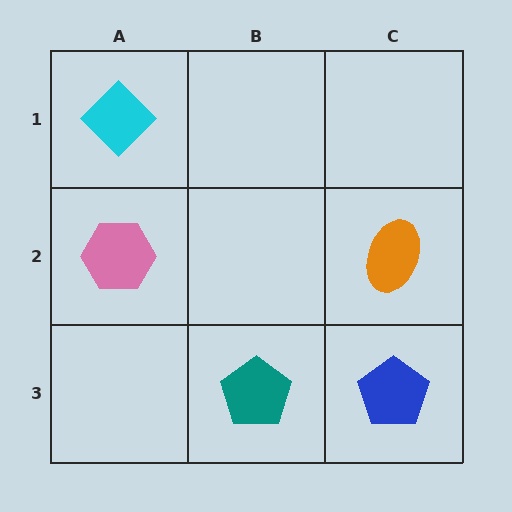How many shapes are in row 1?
1 shape.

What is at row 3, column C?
A blue pentagon.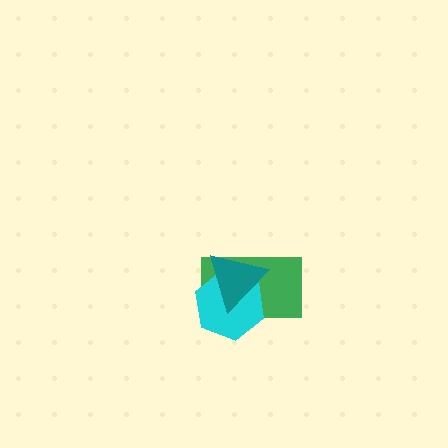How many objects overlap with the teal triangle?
2 objects overlap with the teal triangle.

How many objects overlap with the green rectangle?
2 objects overlap with the green rectangle.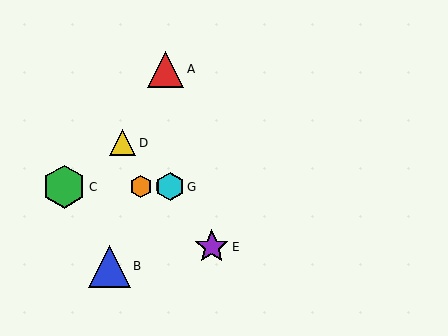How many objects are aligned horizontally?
3 objects (C, F, G) are aligned horizontally.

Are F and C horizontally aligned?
Yes, both are at y≈187.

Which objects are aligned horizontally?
Objects C, F, G are aligned horizontally.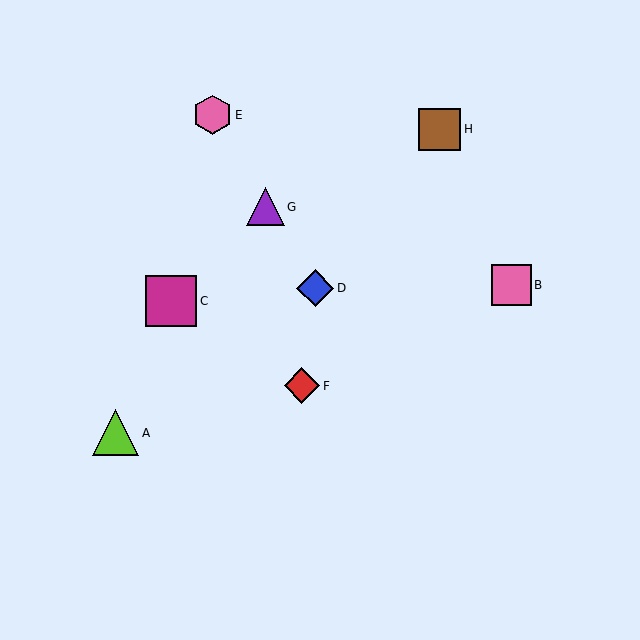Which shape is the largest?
The magenta square (labeled C) is the largest.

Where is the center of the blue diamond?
The center of the blue diamond is at (315, 288).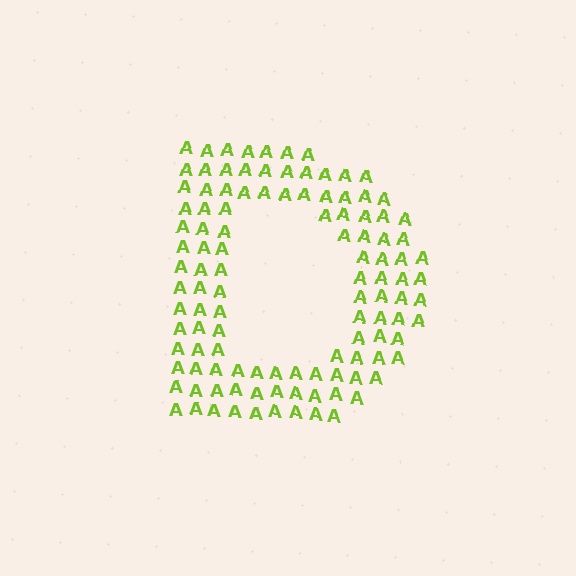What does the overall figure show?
The overall figure shows the letter D.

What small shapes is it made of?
It is made of small letter A's.